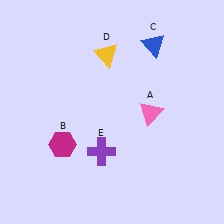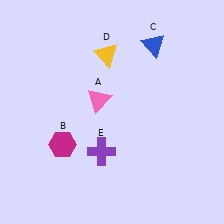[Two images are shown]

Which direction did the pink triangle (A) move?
The pink triangle (A) moved left.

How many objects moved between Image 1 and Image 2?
1 object moved between the two images.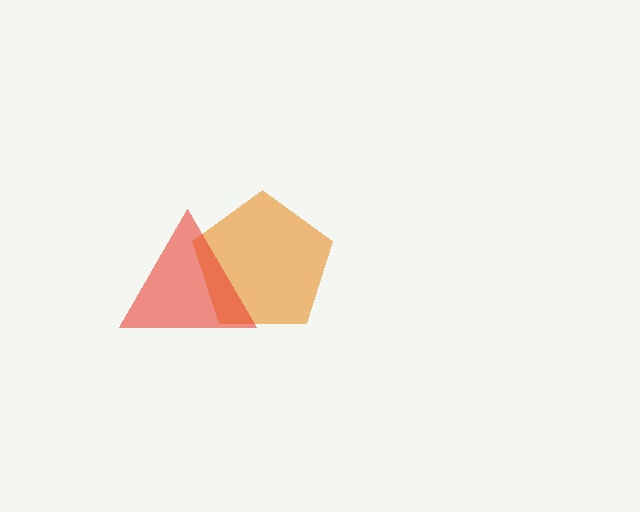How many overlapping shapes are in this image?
There are 2 overlapping shapes in the image.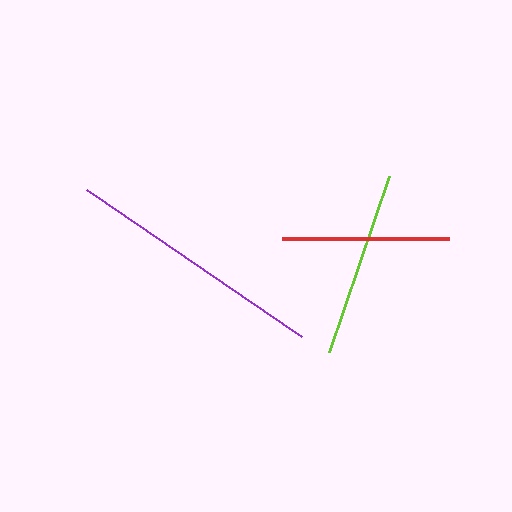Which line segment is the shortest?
The red line is the shortest at approximately 167 pixels.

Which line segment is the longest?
The purple line is the longest at approximately 260 pixels.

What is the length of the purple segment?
The purple segment is approximately 260 pixels long.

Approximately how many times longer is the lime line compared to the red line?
The lime line is approximately 1.1 times the length of the red line.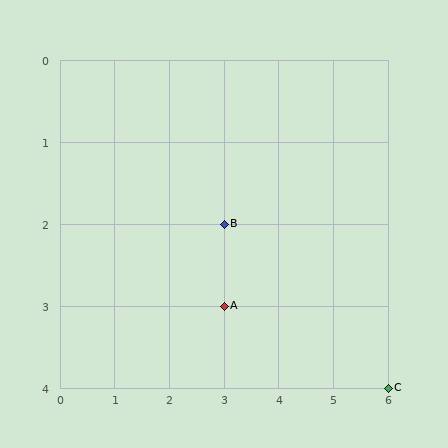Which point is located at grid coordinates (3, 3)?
Point A is at (3, 3).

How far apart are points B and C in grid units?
Points B and C are 3 columns and 2 rows apart (about 3.6 grid units diagonally).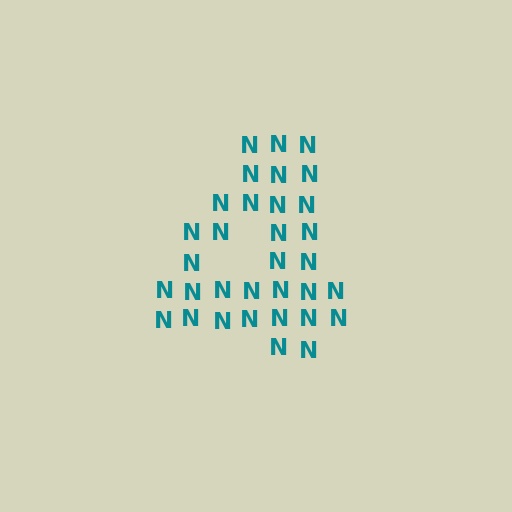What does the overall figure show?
The overall figure shows the digit 4.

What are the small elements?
The small elements are letter N's.